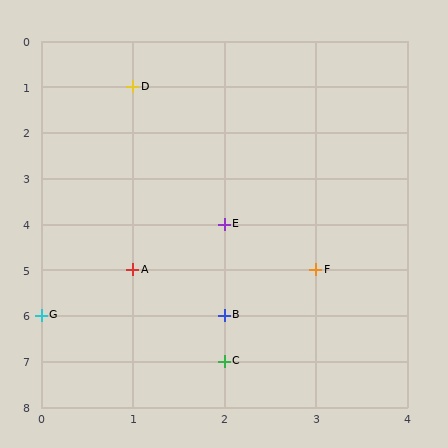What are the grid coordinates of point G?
Point G is at grid coordinates (0, 6).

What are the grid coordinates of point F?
Point F is at grid coordinates (3, 5).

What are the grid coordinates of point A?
Point A is at grid coordinates (1, 5).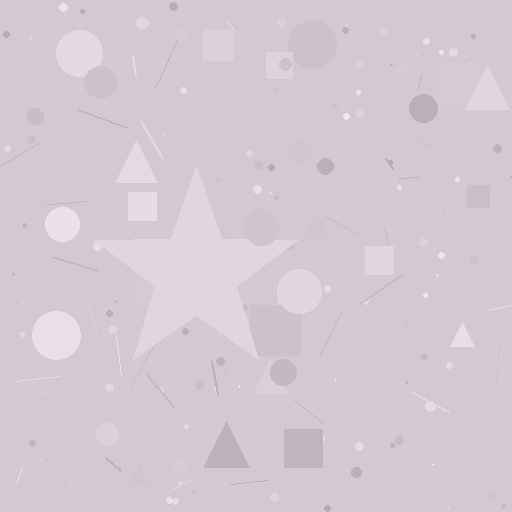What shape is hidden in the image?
A star is hidden in the image.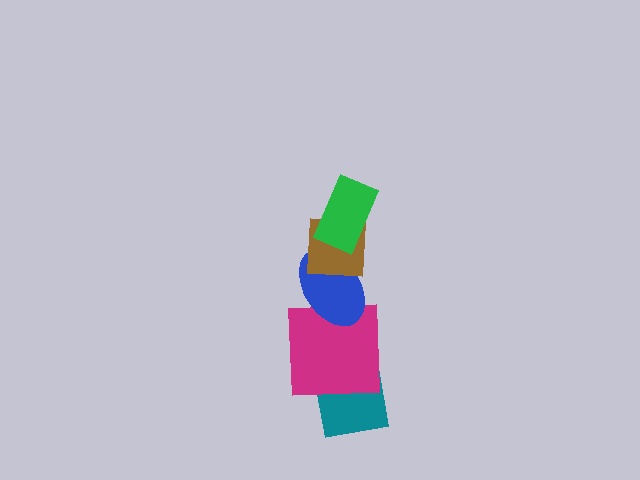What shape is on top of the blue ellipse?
The brown square is on top of the blue ellipse.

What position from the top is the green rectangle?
The green rectangle is 1st from the top.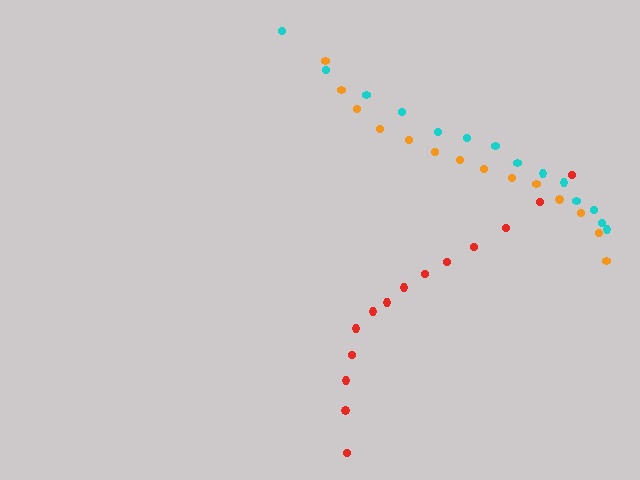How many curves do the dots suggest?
There are 3 distinct paths.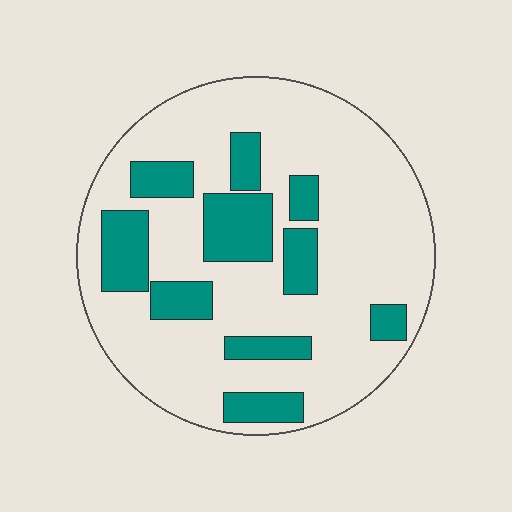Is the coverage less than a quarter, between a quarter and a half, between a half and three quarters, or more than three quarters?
Less than a quarter.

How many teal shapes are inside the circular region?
10.